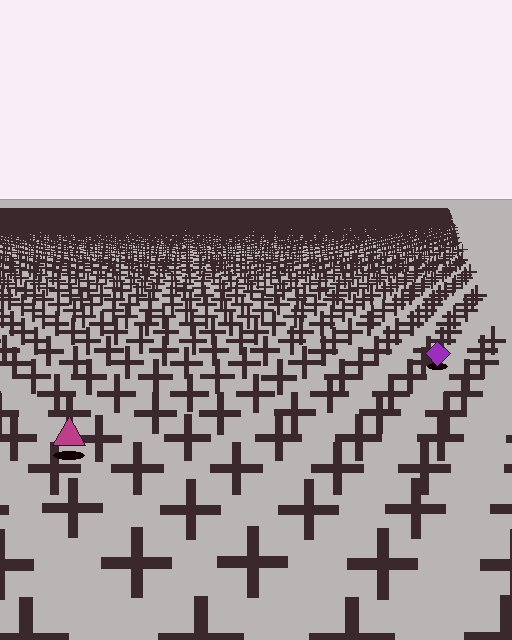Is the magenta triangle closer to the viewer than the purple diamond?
Yes. The magenta triangle is closer — you can tell from the texture gradient: the ground texture is coarser near it.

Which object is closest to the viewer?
The magenta triangle is closest. The texture marks near it are larger and more spread out.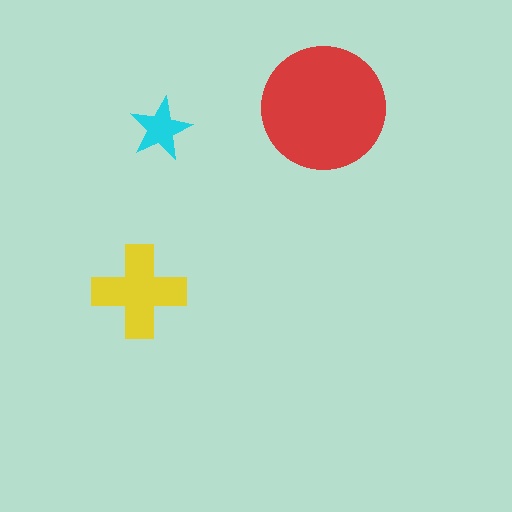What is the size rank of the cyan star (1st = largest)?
3rd.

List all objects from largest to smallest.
The red circle, the yellow cross, the cyan star.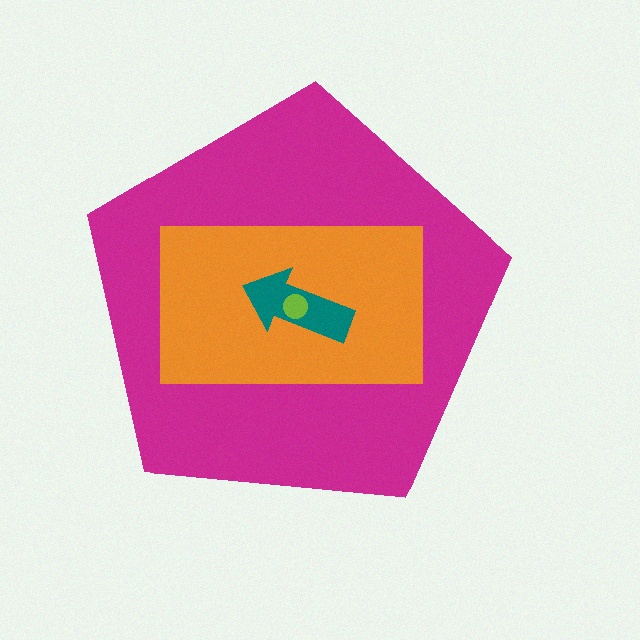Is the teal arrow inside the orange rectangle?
Yes.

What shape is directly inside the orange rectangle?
The teal arrow.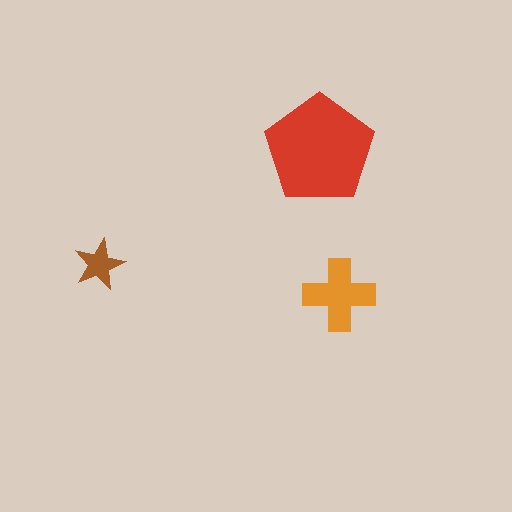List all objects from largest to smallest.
The red pentagon, the orange cross, the brown star.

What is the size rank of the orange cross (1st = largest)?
2nd.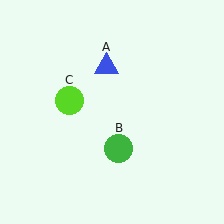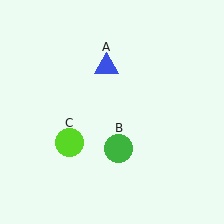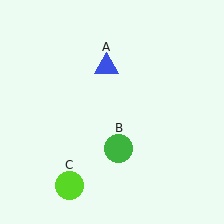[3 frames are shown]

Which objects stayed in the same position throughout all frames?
Blue triangle (object A) and green circle (object B) remained stationary.